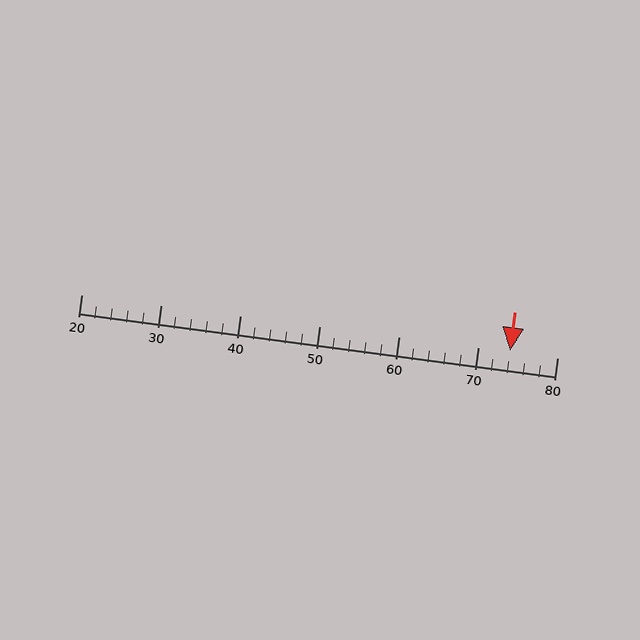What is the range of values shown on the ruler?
The ruler shows values from 20 to 80.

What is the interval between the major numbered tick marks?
The major tick marks are spaced 10 units apart.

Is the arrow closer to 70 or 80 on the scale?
The arrow is closer to 70.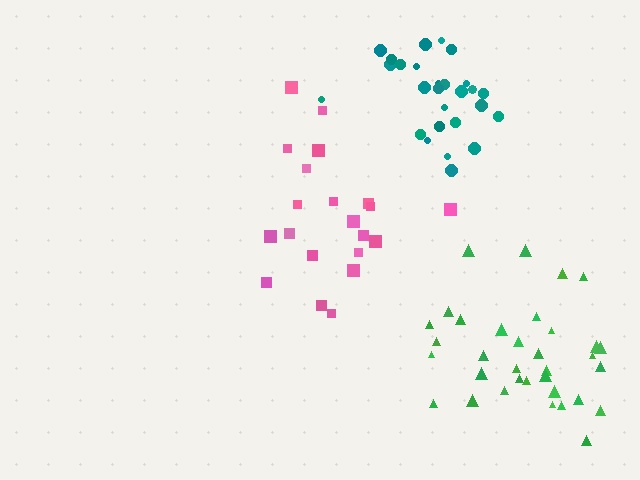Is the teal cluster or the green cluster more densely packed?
Teal.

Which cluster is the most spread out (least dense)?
Pink.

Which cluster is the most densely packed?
Teal.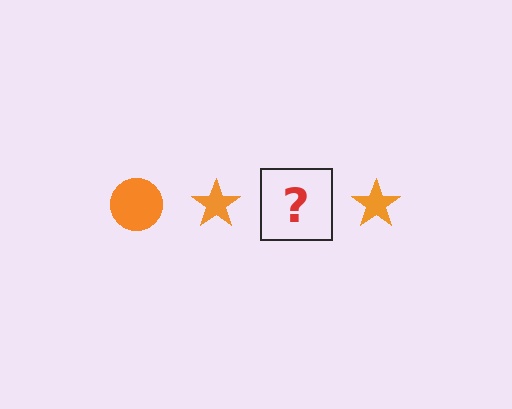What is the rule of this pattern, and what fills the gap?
The rule is that the pattern cycles through circle, star shapes in orange. The gap should be filled with an orange circle.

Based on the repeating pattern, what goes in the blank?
The blank should be an orange circle.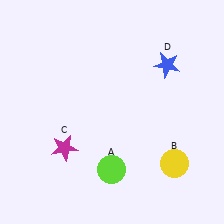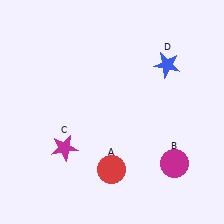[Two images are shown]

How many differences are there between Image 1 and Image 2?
There are 2 differences between the two images.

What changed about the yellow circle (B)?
In Image 1, B is yellow. In Image 2, it changed to magenta.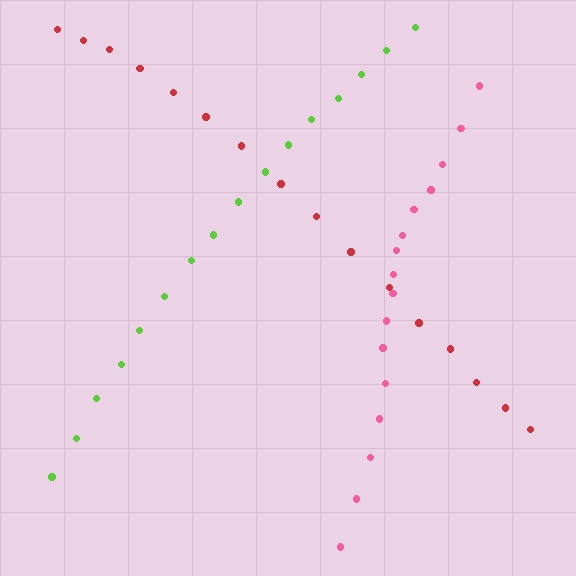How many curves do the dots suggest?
There are 3 distinct paths.